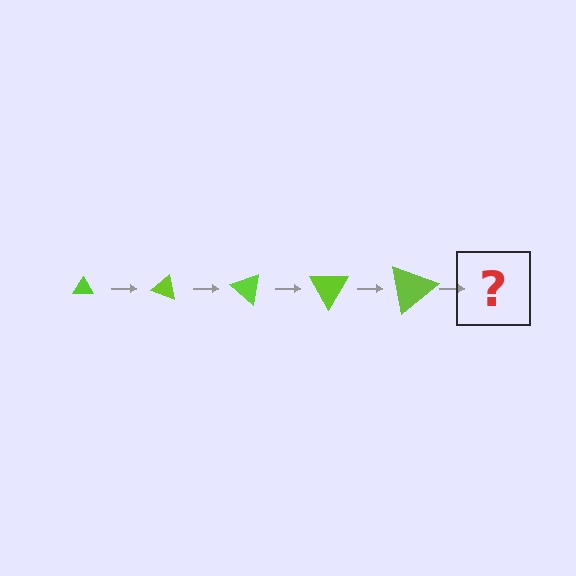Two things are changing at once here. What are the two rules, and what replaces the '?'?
The two rules are that the triangle grows larger each step and it rotates 20 degrees each step. The '?' should be a triangle, larger than the previous one and rotated 100 degrees from the start.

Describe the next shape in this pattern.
It should be a triangle, larger than the previous one and rotated 100 degrees from the start.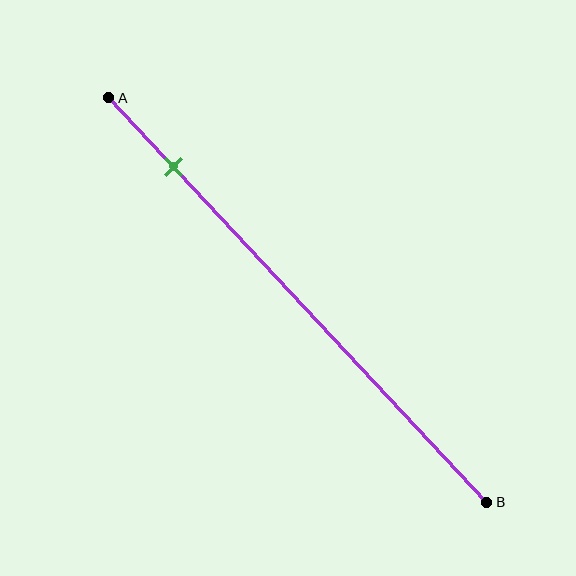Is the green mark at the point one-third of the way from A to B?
No, the mark is at about 15% from A, not at the 33% one-third point.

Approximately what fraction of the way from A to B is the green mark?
The green mark is approximately 15% of the way from A to B.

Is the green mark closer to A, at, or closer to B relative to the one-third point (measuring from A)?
The green mark is closer to point A than the one-third point of segment AB.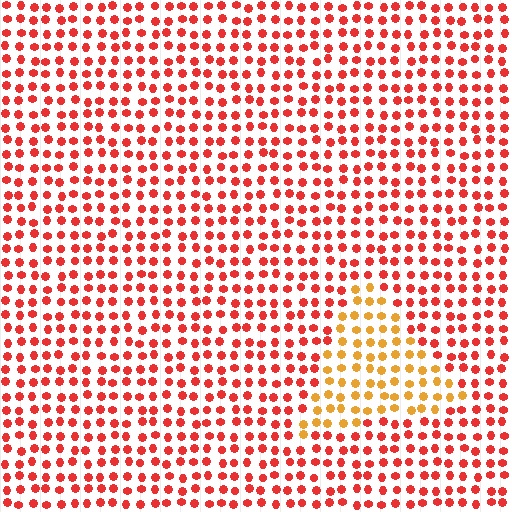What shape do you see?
I see a triangle.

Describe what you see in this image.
The image is filled with small red elements in a uniform arrangement. A triangle-shaped region is visible where the elements are tinted to a slightly different hue, forming a subtle color boundary.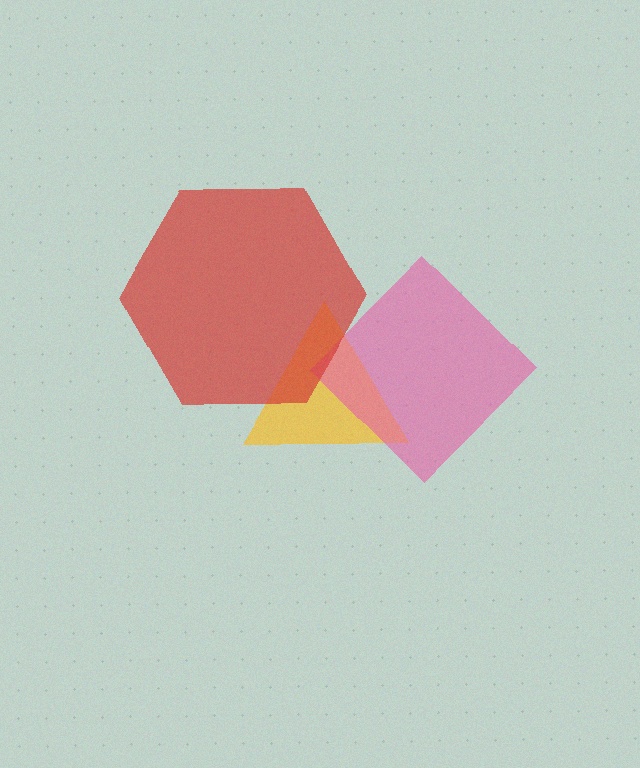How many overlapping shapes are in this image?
There are 3 overlapping shapes in the image.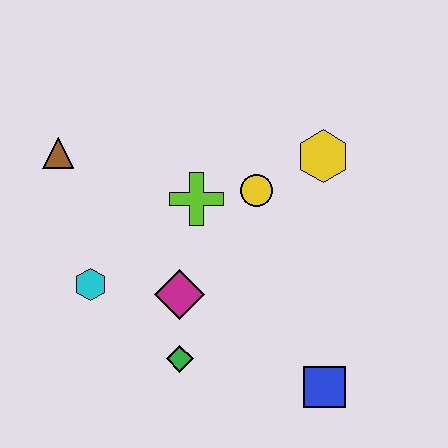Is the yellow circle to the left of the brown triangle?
No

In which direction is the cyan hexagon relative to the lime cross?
The cyan hexagon is to the left of the lime cross.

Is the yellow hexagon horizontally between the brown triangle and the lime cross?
No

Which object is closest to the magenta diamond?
The green diamond is closest to the magenta diamond.